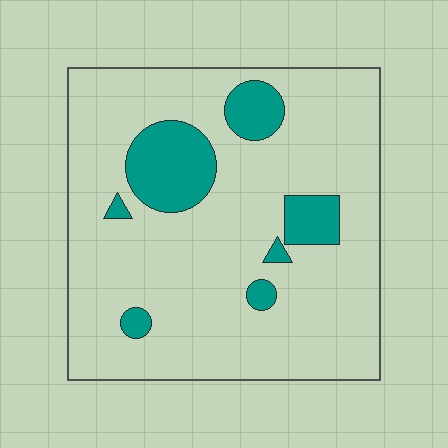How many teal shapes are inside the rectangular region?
7.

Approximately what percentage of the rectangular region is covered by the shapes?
Approximately 15%.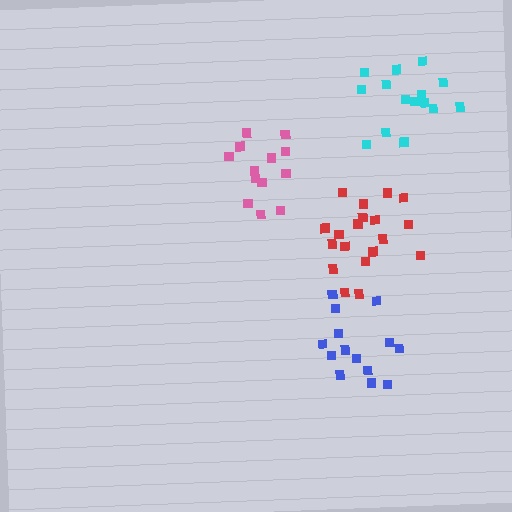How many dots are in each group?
Group 1: 14 dots, Group 2: 13 dots, Group 3: 19 dots, Group 4: 15 dots (61 total).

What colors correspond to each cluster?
The clusters are colored: blue, pink, red, cyan.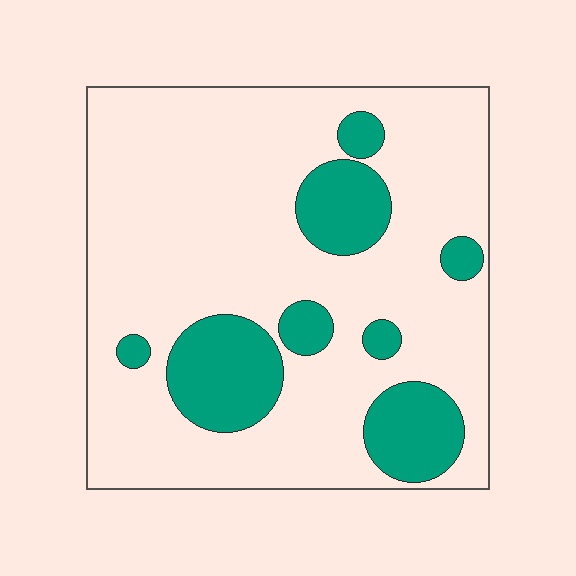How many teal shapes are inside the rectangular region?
8.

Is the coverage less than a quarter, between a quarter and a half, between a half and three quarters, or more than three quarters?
Less than a quarter.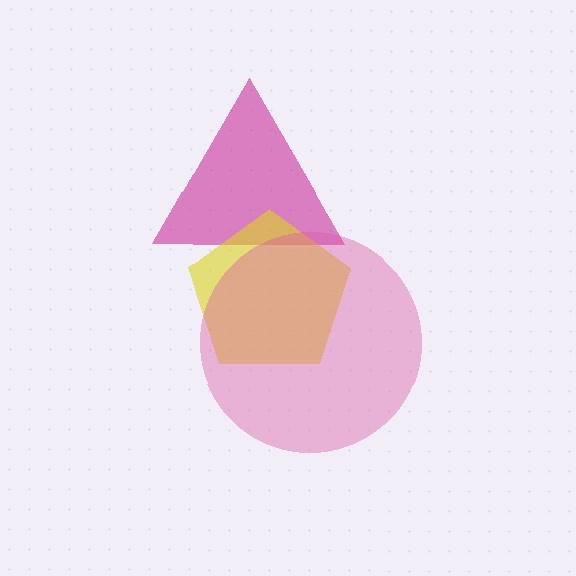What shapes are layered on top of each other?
The layered shapes are: a magenta triangle, a yellow pentagon, a pink circle.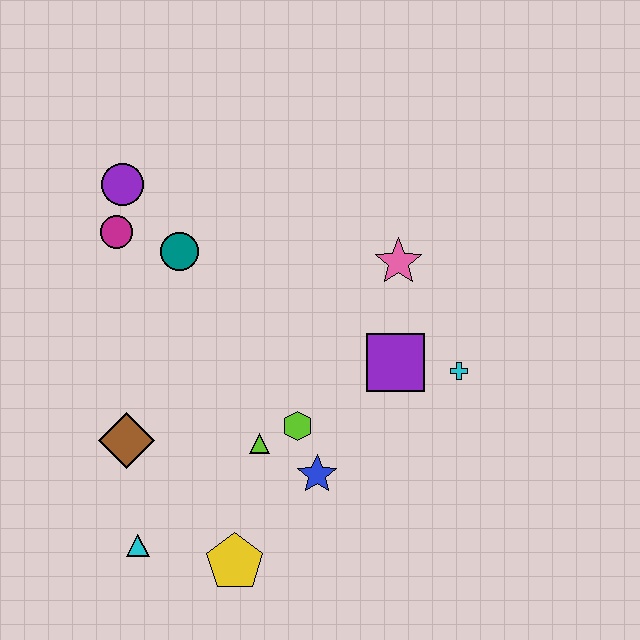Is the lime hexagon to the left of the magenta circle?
No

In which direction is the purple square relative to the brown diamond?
The purple square is to the right of the brown diamond.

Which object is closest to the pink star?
The purple square is closest to the pink star.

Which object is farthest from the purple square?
The purple circle is farthest from the purple square.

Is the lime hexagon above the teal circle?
No